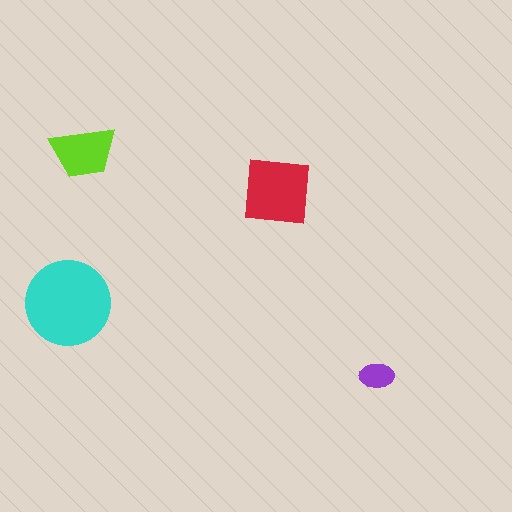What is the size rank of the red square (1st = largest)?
2nd.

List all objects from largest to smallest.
The cyan circle, the red square, the lime trapezoid, the purple ellipse.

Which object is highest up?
The lime trapezoid is topmost.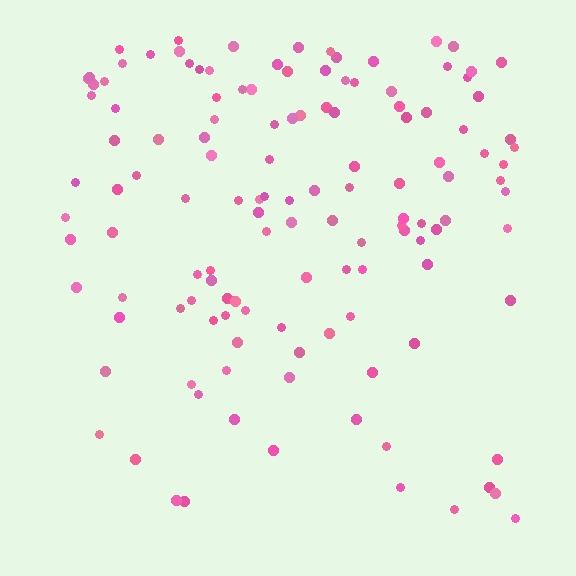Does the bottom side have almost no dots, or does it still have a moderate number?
Still a moderate number, just noticeably fewer than the top.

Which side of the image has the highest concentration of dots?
The top.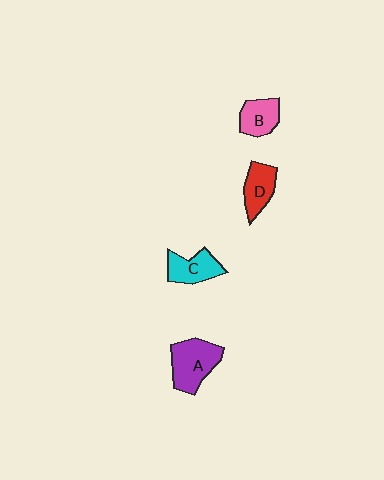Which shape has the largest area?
Shape A (purple).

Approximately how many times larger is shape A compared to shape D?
Approximately 1.5 times.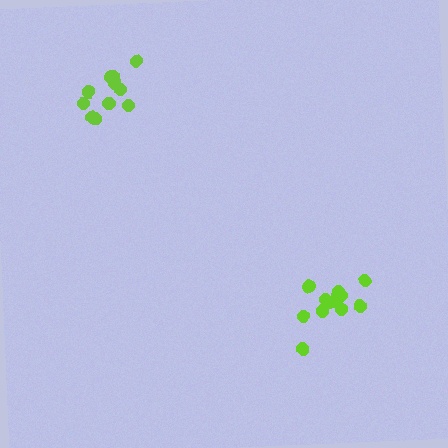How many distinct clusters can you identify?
There are 2 distinct clusters.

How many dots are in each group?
Group 1: 11 dots, Group 2: 12 dots (23 total).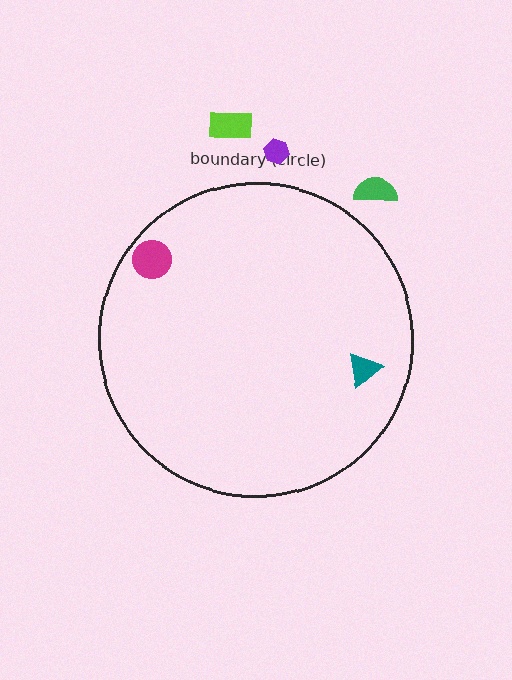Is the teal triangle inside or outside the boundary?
Inside.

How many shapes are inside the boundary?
2 inside, 3 outside.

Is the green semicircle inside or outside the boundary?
Outside.